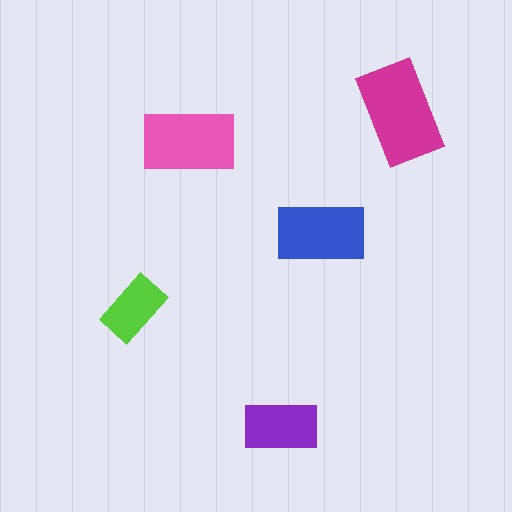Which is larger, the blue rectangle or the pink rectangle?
The pink one.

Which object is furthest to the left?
The lime rectangle is leftmost.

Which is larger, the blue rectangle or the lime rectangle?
The blue one.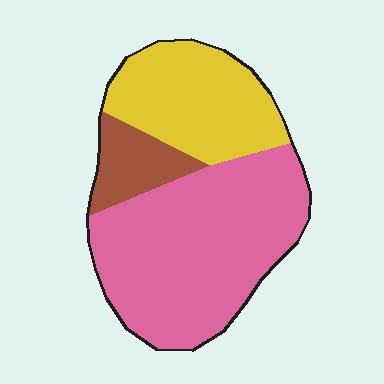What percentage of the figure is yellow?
Yellow takes up between a sixth and a third of the figure.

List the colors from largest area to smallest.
From largest to smallest: pink, yellow, brown.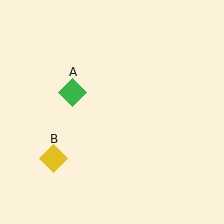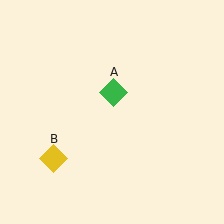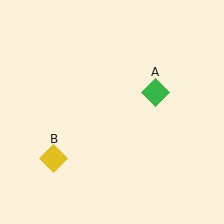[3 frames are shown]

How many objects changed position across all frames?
1 object changed position: green diamond (object A).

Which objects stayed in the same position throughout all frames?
Yellow diamond (object B) remained stationary.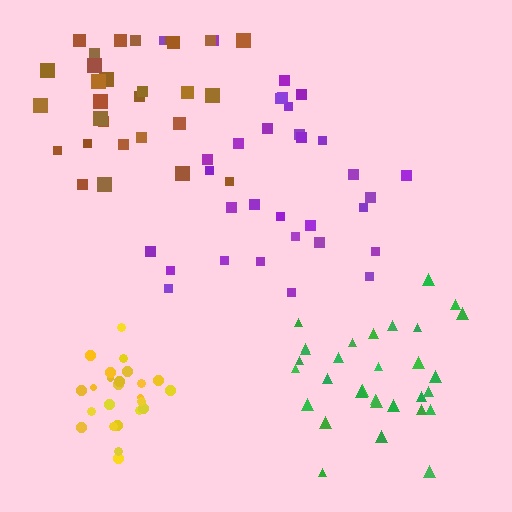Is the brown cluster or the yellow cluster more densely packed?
Yellow.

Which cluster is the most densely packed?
Yellow.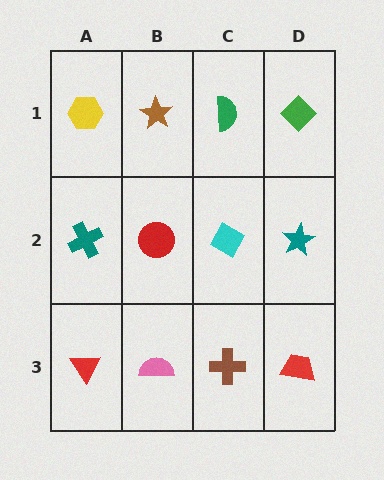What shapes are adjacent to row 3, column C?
A cyan diamond (row 2, column C), a pink semicircle (row 3, column B), a red trapezoid (row 3, column D).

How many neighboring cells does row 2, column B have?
4.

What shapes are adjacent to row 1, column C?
A cyan diamond (row 2, column C), a brown star (row 1, column B), a green diamond (row 1, column D).